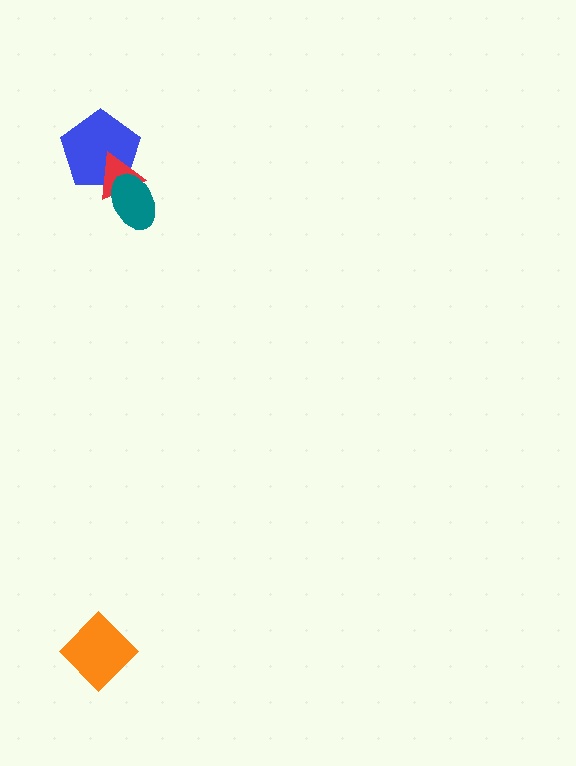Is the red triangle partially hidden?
Yes, it is partially covered by another shape.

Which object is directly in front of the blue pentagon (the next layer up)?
The red triangle is directly in front of the blue pentagon.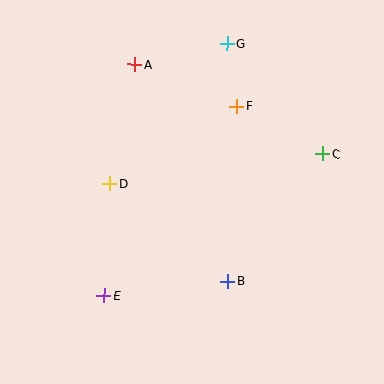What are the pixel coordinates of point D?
Point D is at (110, 184).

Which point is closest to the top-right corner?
Point G is closest to the top-right corner.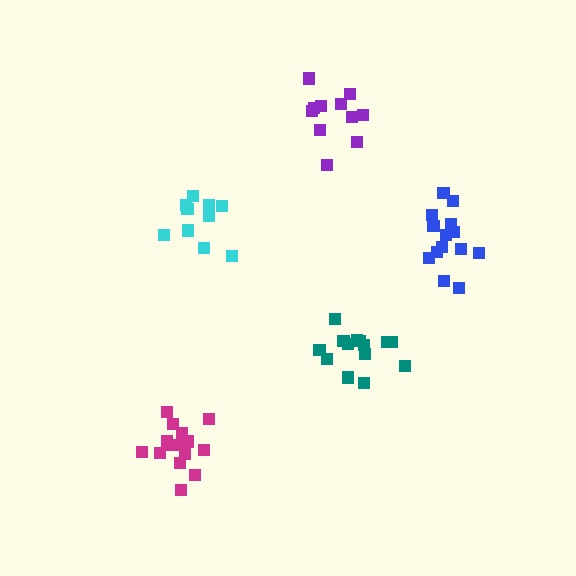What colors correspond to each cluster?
The clusters are colored: blue, teal, cyan, magenta, purple.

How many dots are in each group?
Group 1: 14 dots, Group 2: 14 dots, Group 3: 11 dots, Group 4: 16 dots, Group 5: 11 dots (66 total).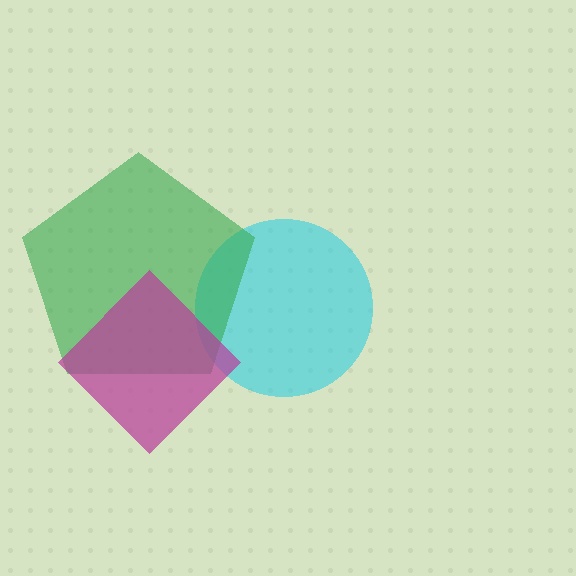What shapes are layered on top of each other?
The layered shapes are: a cyan circle, a green pentagon, a magenta diamond.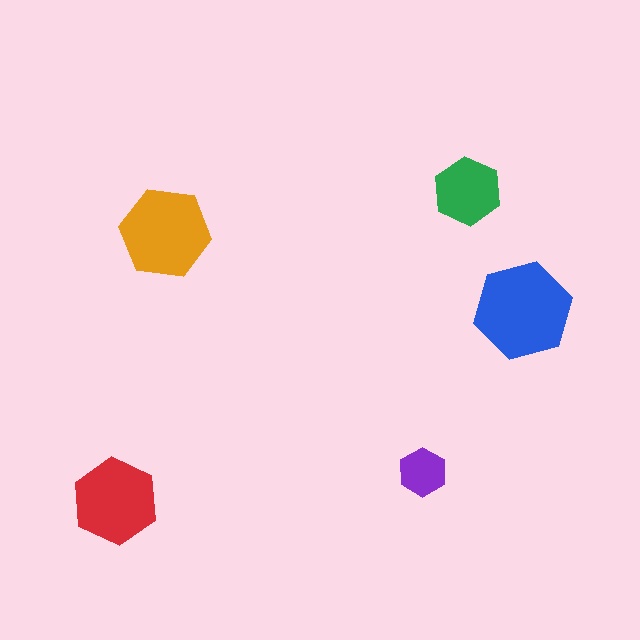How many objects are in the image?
There are 5 objects in the image.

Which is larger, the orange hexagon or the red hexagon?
The orange one.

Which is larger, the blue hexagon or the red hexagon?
The blue one.